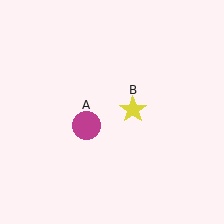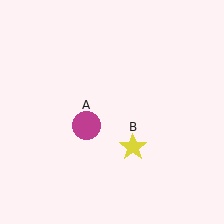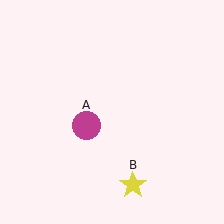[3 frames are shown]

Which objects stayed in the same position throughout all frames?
Magenta circle (object A) remained stationary.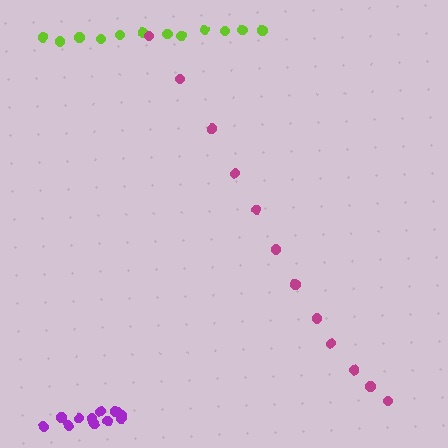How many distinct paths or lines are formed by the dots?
There are 3 distinct paths.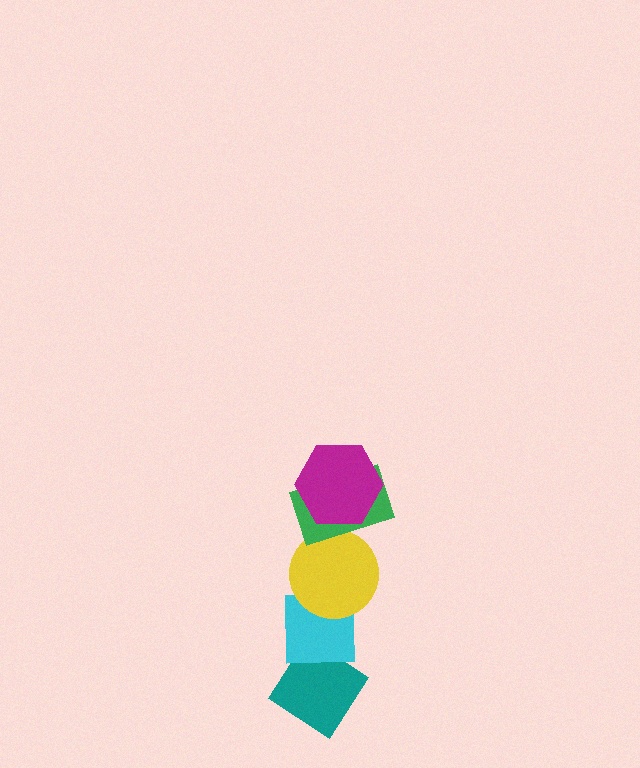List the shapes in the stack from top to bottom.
From top to bottom: the magenta hexagon, the green rectangle, the yellow circle, the cyan square, the teal diamond.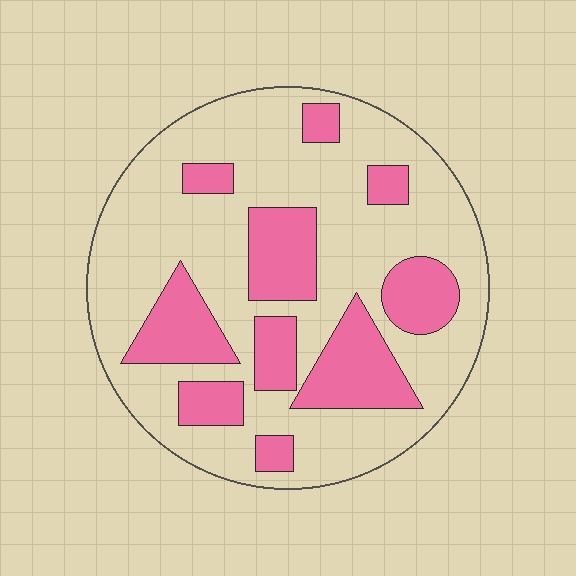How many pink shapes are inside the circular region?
10.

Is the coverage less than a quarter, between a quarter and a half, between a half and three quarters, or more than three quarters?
Between a quarter and a half.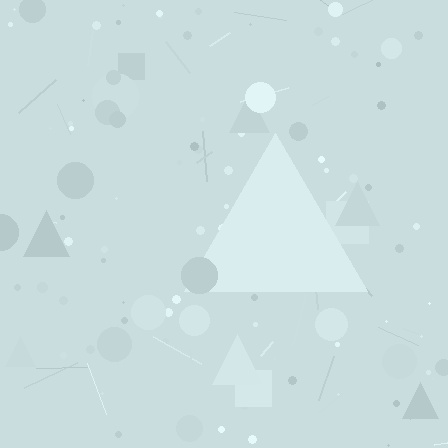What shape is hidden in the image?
A triangle is hidden in the image.